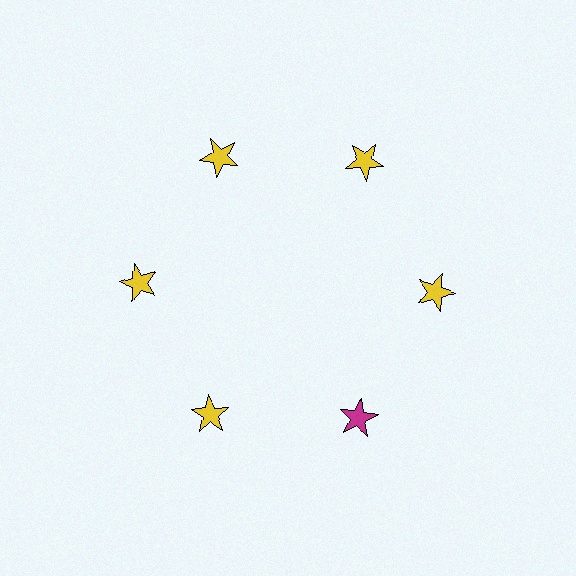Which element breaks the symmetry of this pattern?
The magenta star at roughly the 5 o'clock position breaks the symmetry. All other shapes are yellow stars.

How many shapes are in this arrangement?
There are 6 shapes arranged in a ring pattern.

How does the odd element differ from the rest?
It has a different color: magenta instead of yellow.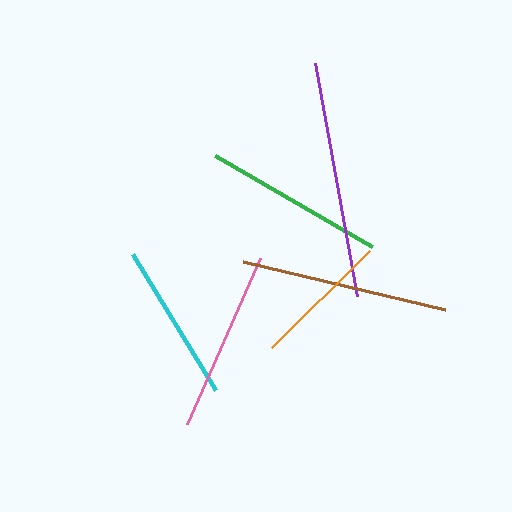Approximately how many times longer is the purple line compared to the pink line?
The purple line is approximately 1.3 times the length of the pink line.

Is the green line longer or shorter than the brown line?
The brown line is longer than the green line.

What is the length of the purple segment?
The purple segment is approximately 237 pixels long.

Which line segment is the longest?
The purple line is the longest at approximately 237 pixels.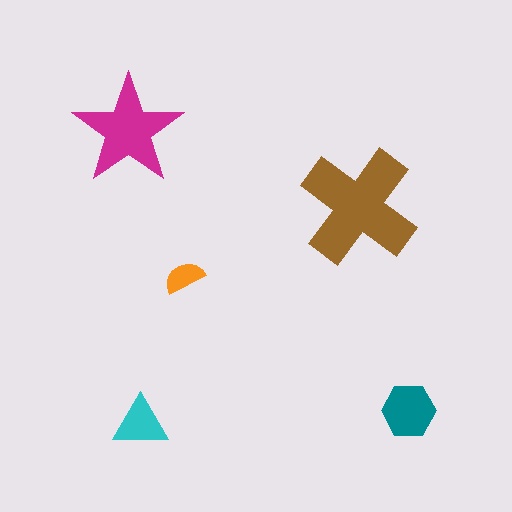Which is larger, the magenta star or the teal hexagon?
The magenta star.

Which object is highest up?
The magenta star is topmost.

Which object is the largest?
The brown cross.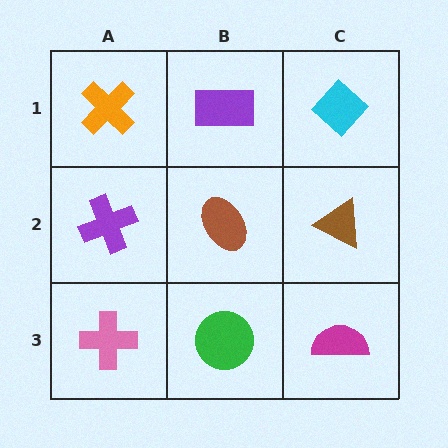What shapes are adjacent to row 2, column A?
An orange cross (row 1, column A), a pink cross (row 3, column A), a brown ellipse (row 2, column B).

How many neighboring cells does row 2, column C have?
3.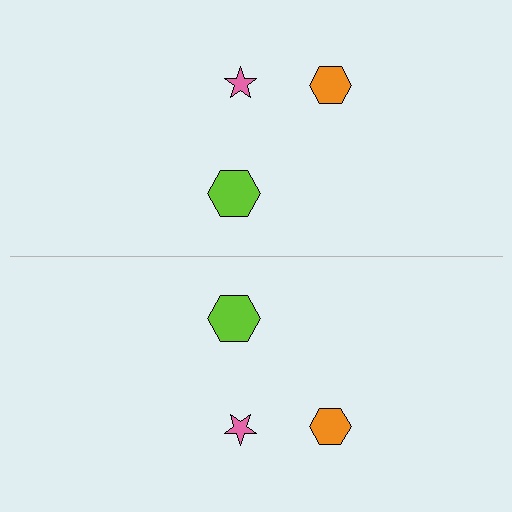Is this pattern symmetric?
Yes, this pattern has bilateral (reflection) symmetry.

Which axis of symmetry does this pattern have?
The pattern has a horizontal axis of symmetry running through the center of the image.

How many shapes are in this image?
There are 6 shapes in this image.